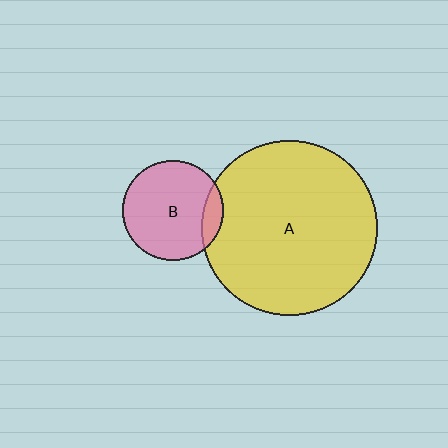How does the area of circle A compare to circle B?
Approximately 3.0 times.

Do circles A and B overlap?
Yes.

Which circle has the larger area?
Circle A (yellow).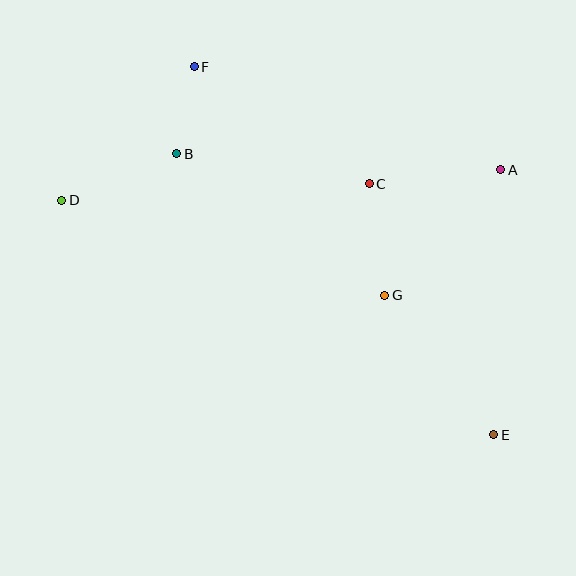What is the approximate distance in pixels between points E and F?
The distance between E and F is approximately 474 pixels.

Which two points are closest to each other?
Points B and F are closest to each other.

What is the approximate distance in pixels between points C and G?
The distance between C and G is approximately 112 pixels.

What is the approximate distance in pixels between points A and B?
The distance between A and B is approximately 324 pixels.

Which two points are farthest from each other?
Points D and E are farthest from each other.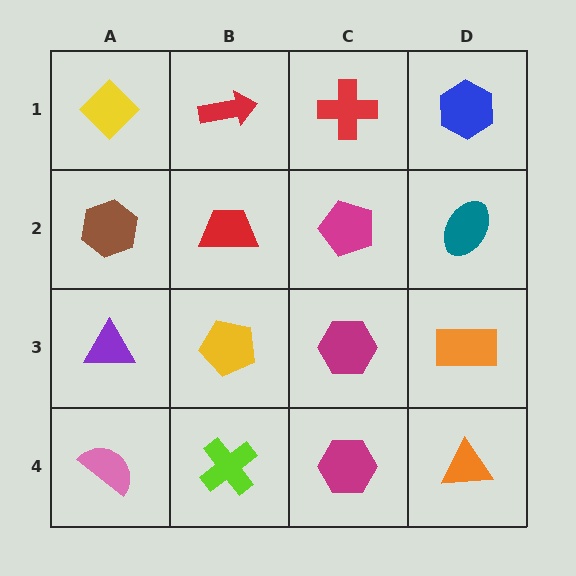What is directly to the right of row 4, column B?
A magenta hexagon.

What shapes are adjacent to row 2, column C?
A red cross (row 1, column C), a magenta hexagon (row 3, column C), a red trapezoid (row 2, column B), a teal ellipse (row 2, column D).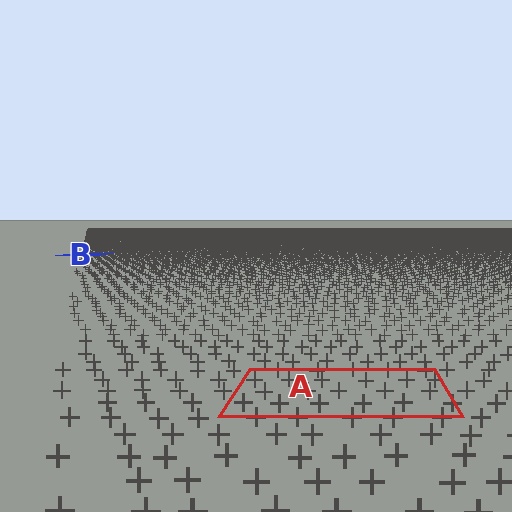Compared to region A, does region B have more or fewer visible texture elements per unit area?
Region B has more texture elements per unit area — they are packed more densely because it is farther away.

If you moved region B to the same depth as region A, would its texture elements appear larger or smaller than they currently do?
They would appear larger. At a closer depth, the same texture elements are projected at a bigger on-screen size.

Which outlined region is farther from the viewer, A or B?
Region B is farther from the viewer — the texture elements inside it appear smaller and more densely packed.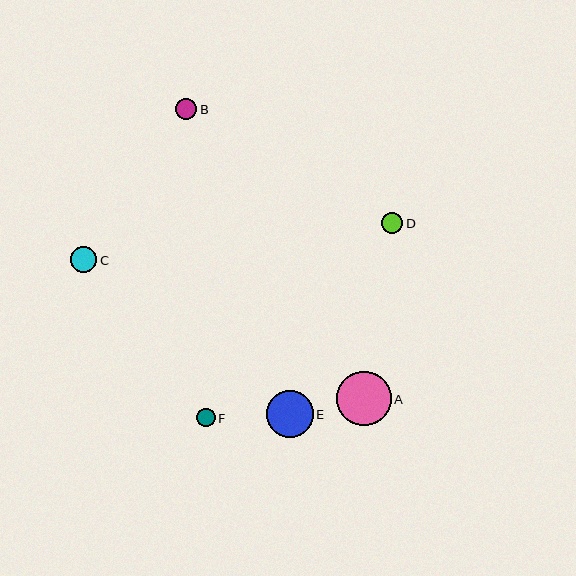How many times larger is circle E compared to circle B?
Circle E is approximately 2.2 times the size of circle B.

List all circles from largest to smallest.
From largest to smallest: A, E, C, B, D, F.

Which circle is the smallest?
Circle F is the smallest with a size of approximately 18 pixels.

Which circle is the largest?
Circle A is the largest with a size of approximately 55 pixels.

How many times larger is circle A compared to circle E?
Circle A is approximately 1.2 times the size of circle E.